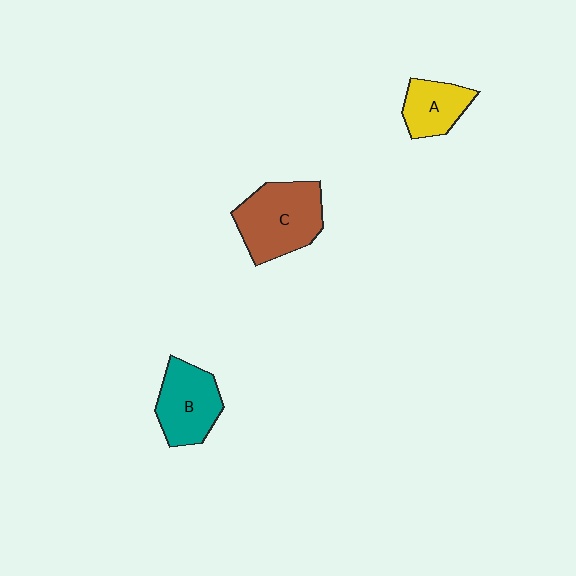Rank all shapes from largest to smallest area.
From largest to smallest: C (brown), B (teal), A (yellow).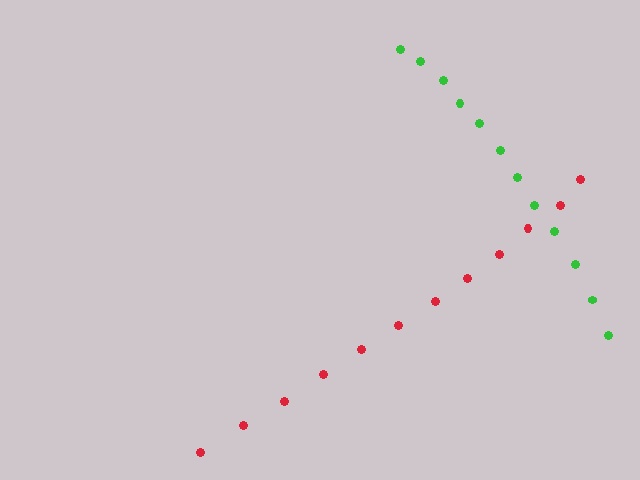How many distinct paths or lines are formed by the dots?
There are 2 distinct paths.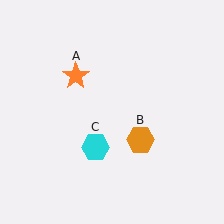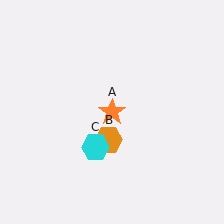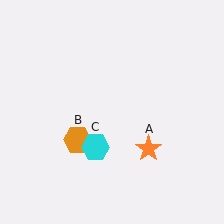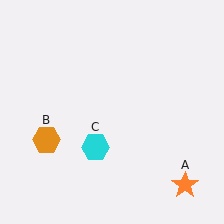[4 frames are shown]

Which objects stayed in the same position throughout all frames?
Cyan hexagon (object C) remained stationary.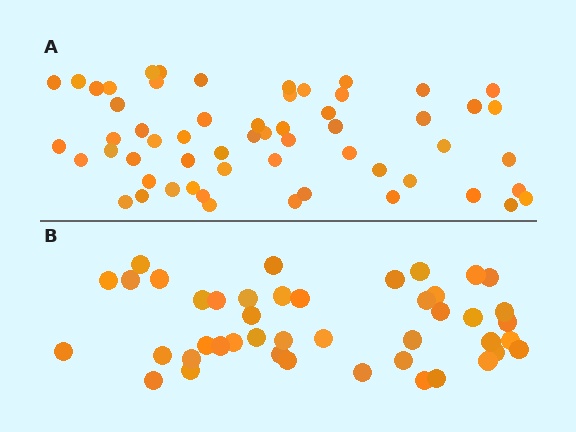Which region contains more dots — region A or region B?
Region A (the top region) has more dots.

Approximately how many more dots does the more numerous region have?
Region A has approximately 15 more dots than region B.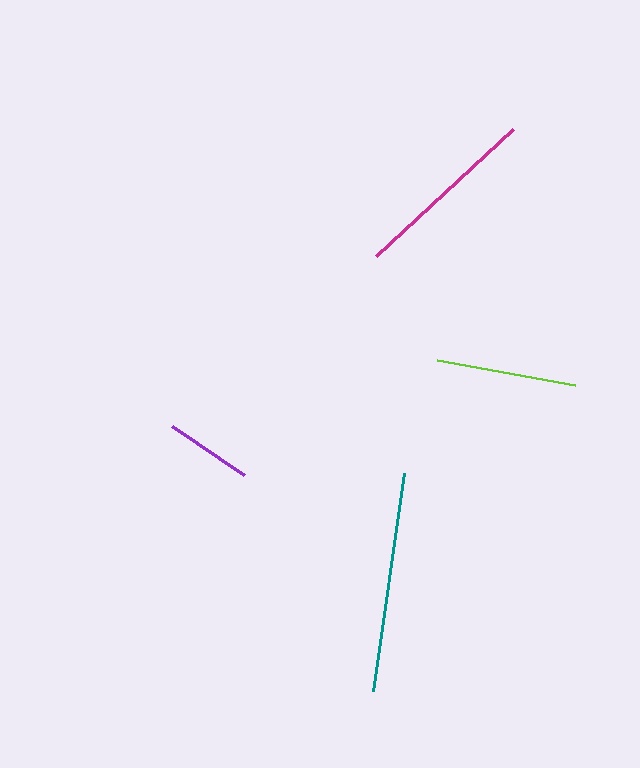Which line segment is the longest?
The teal line is the longest at approximately 220 pixels.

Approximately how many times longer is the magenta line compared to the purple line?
The magenta line is approximately 2.2 times the length of the purple line.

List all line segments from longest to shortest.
From longest to shortest: teal, magenta, lime, purple.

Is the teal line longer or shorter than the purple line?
The teal line is longer than the purple line.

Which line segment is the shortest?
The purple line is the shortest at approximately 86 pixels.